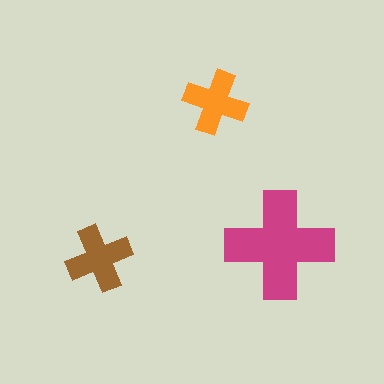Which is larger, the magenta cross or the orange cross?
The magenta one.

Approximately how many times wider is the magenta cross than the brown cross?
About 1.5 times wider.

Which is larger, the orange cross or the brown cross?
The brown one.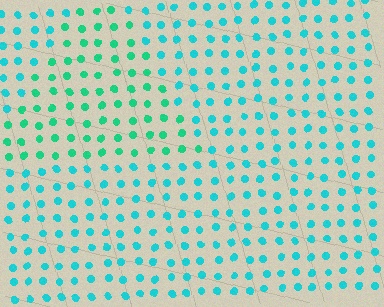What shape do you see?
I see a triangle.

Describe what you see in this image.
The image is filled with small cyan elements in a uniform arrangement. A triangle-shaped region is visible where the elements are tinted to a slightly different hue, forming a subtle color boundary.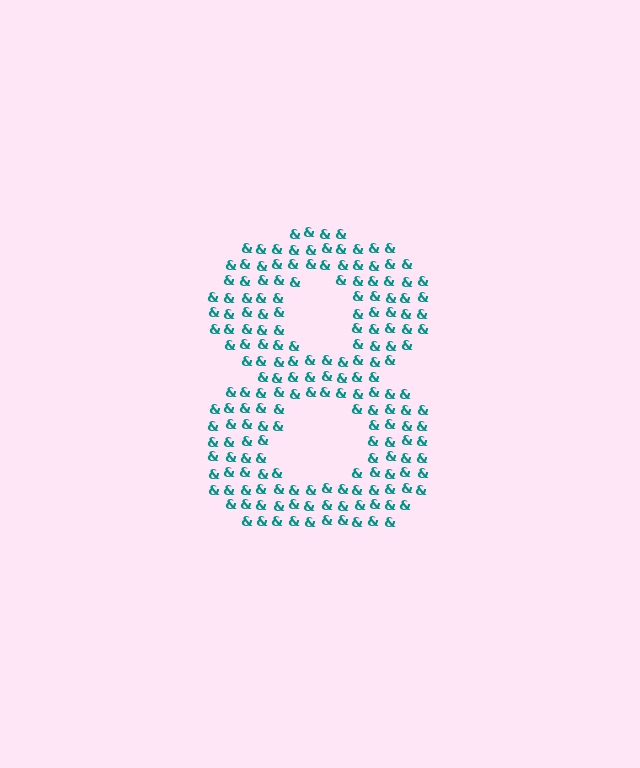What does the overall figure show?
The overall figure shows the digit 8.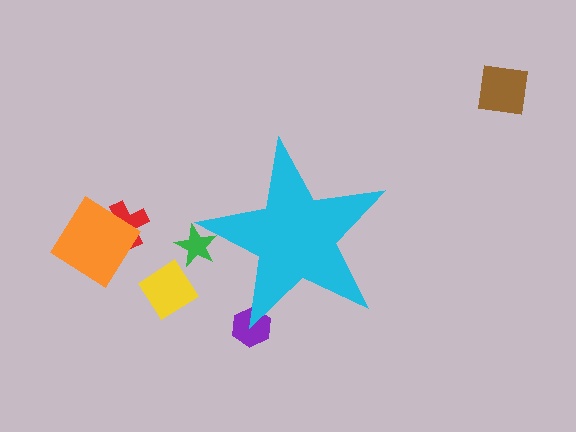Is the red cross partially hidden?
No, the red cross is fully visible.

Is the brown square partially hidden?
No, the brown square is fully visible.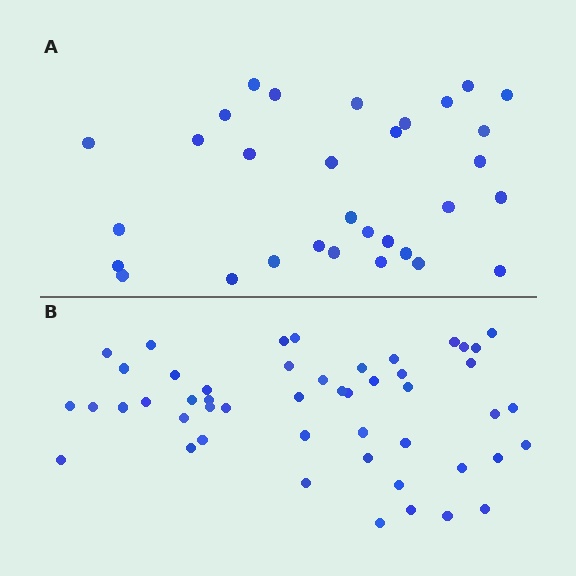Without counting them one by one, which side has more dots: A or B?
Region B (the bottom region) has more dots.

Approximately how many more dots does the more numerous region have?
Region B has approximately 20 more dots than region A.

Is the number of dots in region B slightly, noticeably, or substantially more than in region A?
Region B has substantially more. The ratio is roughly 1.6 to 1.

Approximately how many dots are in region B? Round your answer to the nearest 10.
About 50 dots. (The exact count is 49, which rounds to 50.)